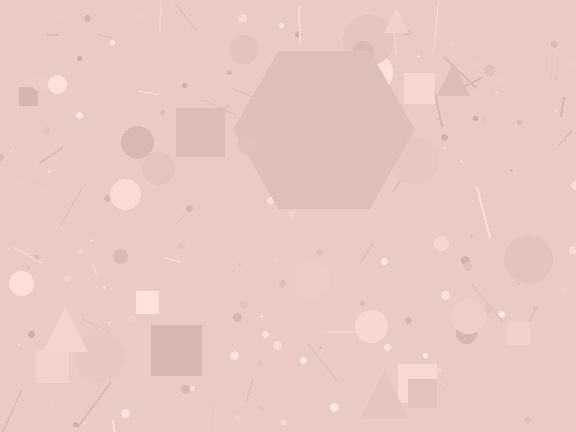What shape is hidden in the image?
A hexagon is hidden in the image.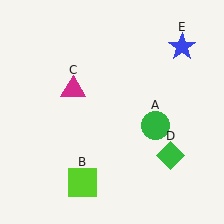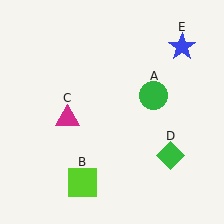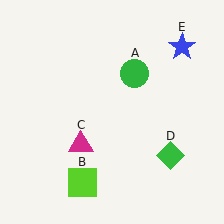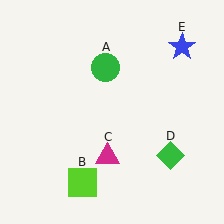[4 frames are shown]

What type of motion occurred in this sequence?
The green circle (object A), magenta triangle (object C) rotated counterclockwise around the center of the scene.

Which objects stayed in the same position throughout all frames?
Lime square (object B) and green diamond (object D) and blue star (object E) remained stationary.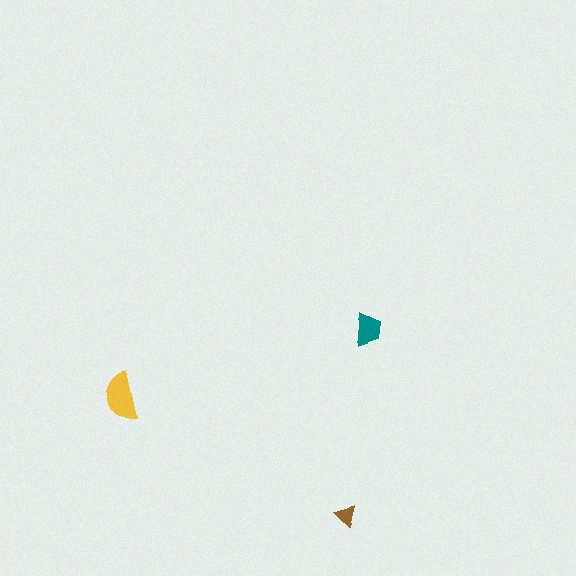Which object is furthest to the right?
The teal trapezoid is rightmost.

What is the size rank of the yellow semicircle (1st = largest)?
1st.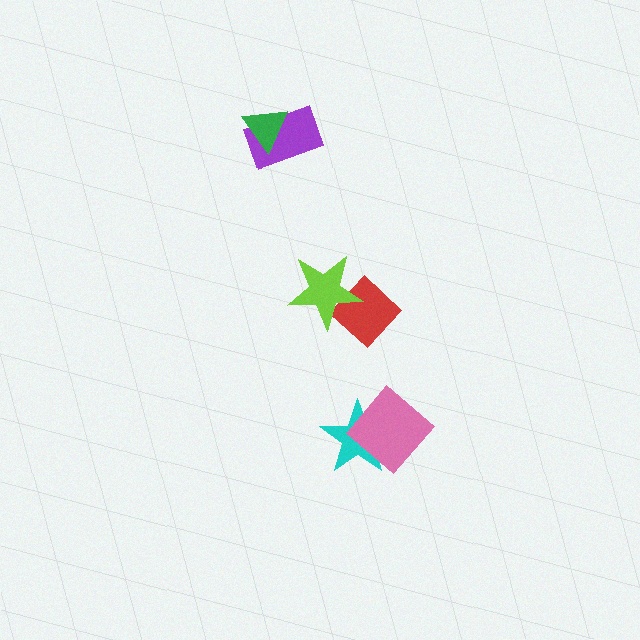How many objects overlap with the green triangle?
1 object overlaps with the green triangle.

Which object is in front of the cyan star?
The pink diamond is in front of the cyan star.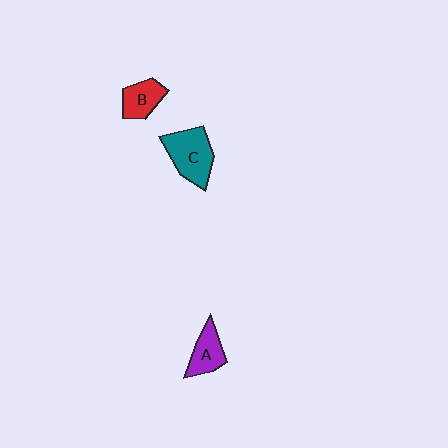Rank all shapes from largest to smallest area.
From largest to smallest: C (teal), A (purple), B (red).